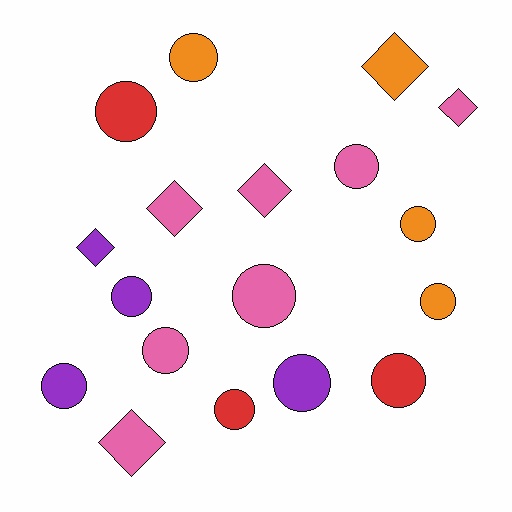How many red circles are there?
There are 3 red circles.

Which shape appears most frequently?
Circle, with 12 objects.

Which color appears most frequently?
Pink, with 7 objects.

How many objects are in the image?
There are 18 objects.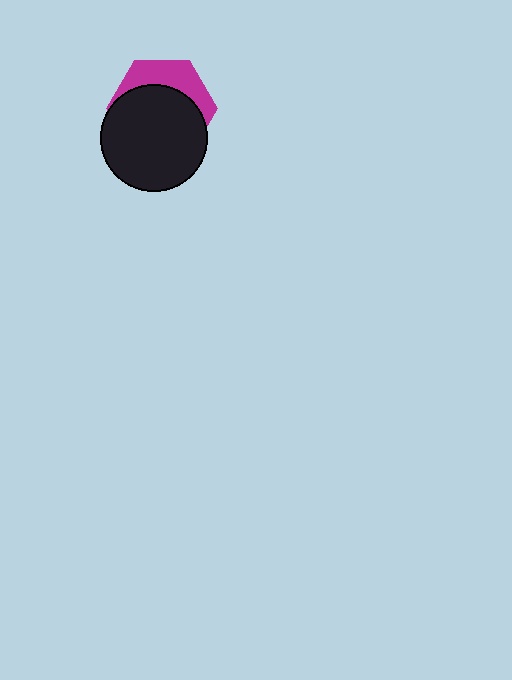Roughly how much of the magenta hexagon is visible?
A small part of it is visible (roughly 33%).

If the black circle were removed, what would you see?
You would see the complete magenta hexagon.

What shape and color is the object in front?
The object in front is a black circle.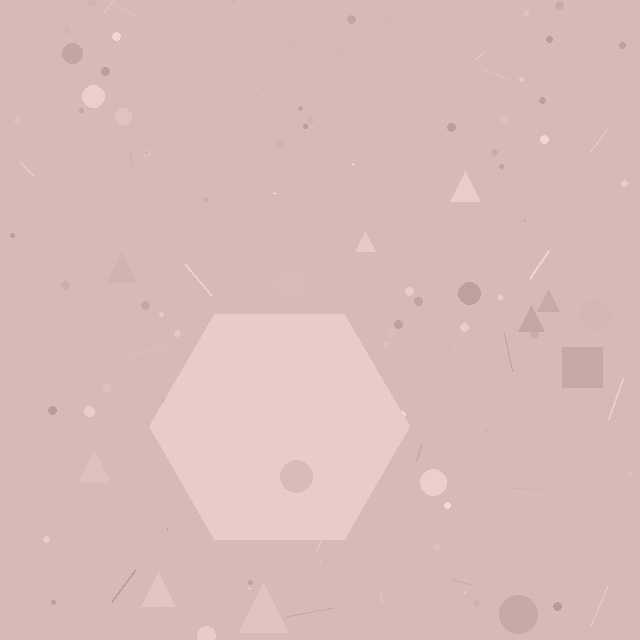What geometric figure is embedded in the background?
A hexagon is embedded in the background.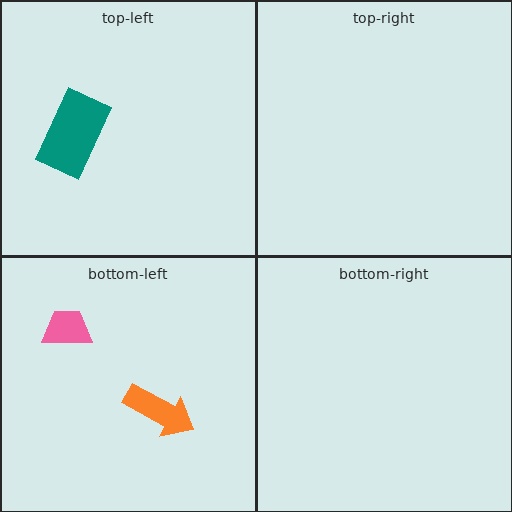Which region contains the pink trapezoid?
The bottom-left region.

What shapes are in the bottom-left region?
The orange arrow, the pink trapezoid.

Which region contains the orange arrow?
The bottom-left region.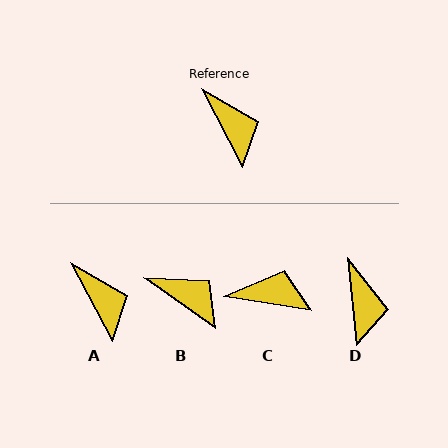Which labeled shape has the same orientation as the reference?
A.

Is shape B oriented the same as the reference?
No, it is off by about 27 degrees.